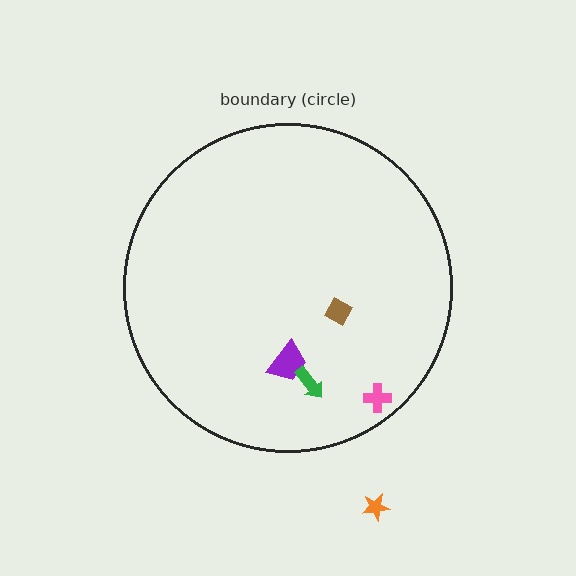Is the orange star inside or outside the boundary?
Outside.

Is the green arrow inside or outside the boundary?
Inside.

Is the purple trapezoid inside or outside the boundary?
Inside.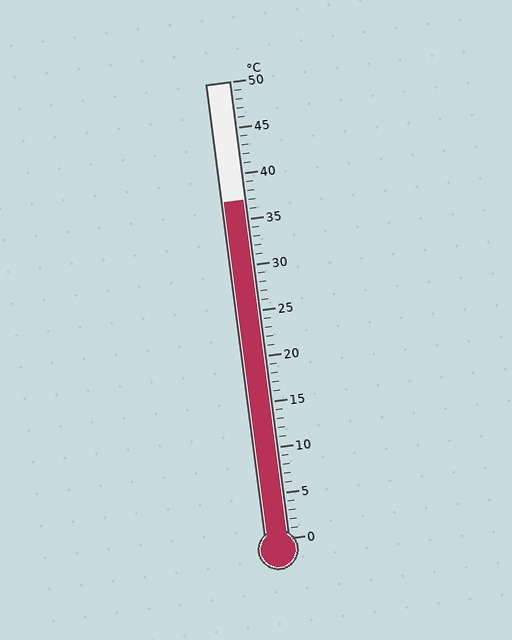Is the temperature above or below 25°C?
The temperature is above 25°C.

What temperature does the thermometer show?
The thermometer shows approximately 37°C.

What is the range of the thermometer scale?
The thermometer scale ranges from 0°C to 50°C.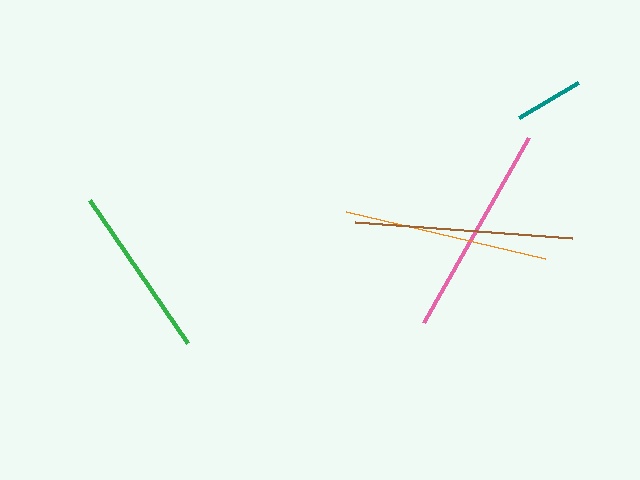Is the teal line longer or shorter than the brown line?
The brown line is longer than the teal line.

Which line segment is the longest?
The brown line is the longest at approximately 218 pixels.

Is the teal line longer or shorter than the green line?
The green line is longer than the teal line.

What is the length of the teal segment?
The teal segment is approximately 69 pixels long.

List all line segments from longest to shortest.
From longest to shortest: brown, pink, orange, green, teal.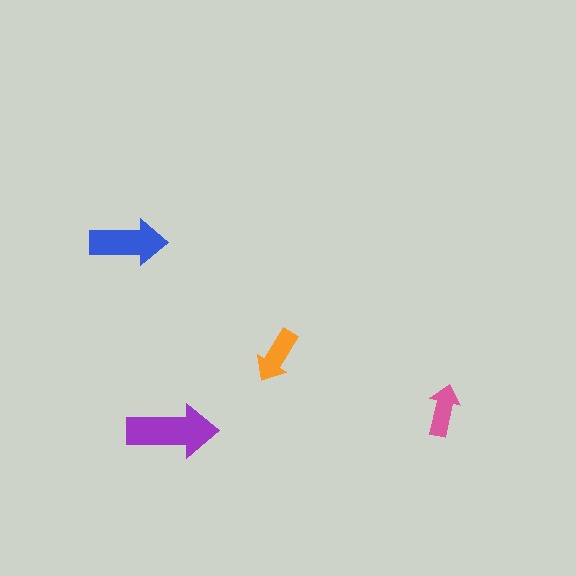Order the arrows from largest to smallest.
the purple one, the blue one, the orange one, the pink one.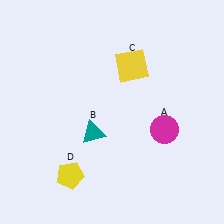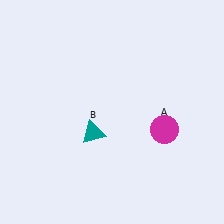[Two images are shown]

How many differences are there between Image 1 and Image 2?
There are 2 differences between the two images.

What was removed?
The yellow pentagon (D), the yellow square (C) were removed in Image 2.